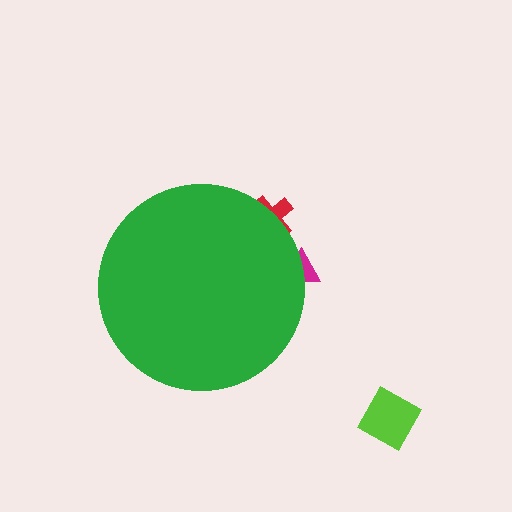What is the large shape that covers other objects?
A green circle.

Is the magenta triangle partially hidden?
Yes, the magenta triangle is partially hidden behind the green circle.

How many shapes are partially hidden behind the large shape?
2 shapes are partially hidden.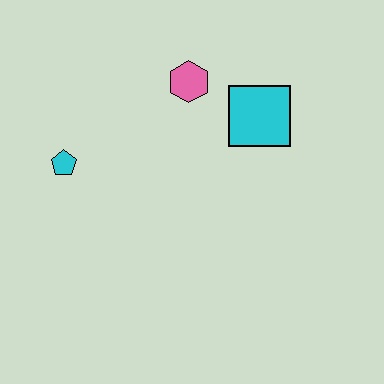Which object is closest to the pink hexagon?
The cyan square is closest to the pink hexagon.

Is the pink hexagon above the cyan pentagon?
Yes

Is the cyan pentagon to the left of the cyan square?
Yes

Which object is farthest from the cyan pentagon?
The cyan square is farthest from the cyan pentagon.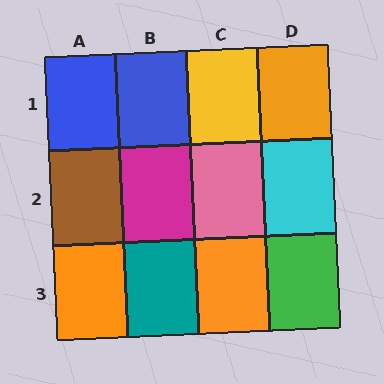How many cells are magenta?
1 cell is magenta.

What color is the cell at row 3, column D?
Green.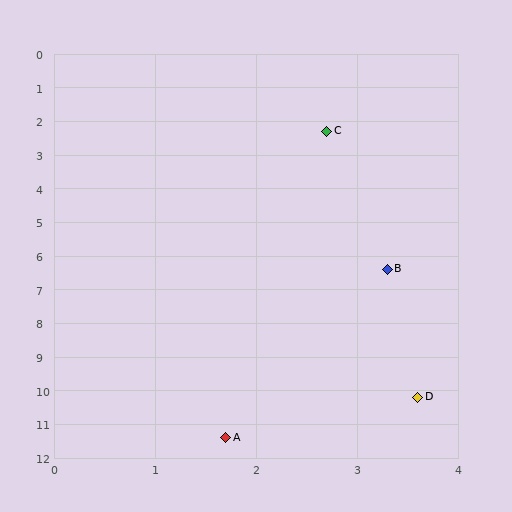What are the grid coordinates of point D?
Point D is at approximately (3.6, 10.2).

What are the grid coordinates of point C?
Point C is at approximately (2.7, 2.3).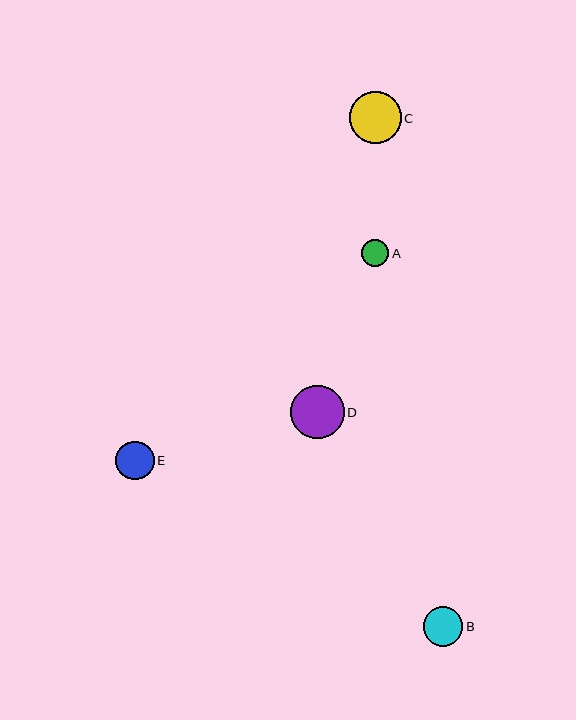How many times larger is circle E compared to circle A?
Circle E is approximately 1.4 times the size of circle A.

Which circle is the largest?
Circle D is the largest with a size of approximately 53 pixels.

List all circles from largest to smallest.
From largest to smallest: D, C, B, E, A.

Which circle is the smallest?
Circle A is the smallest with a size of approximately 27 pixels.